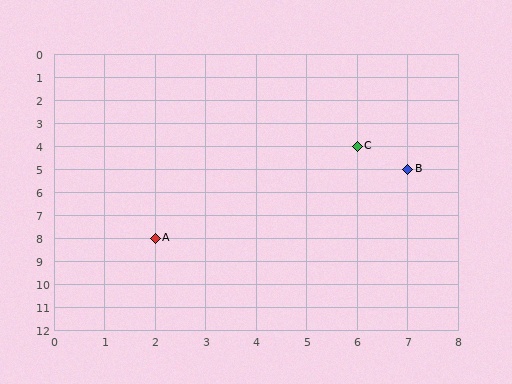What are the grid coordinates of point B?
Point B is at grid coordinates (7, 5).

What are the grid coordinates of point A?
Point A is at grid coordinates (2, 8).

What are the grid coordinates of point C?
Point C is at grid coordinates (6, 4).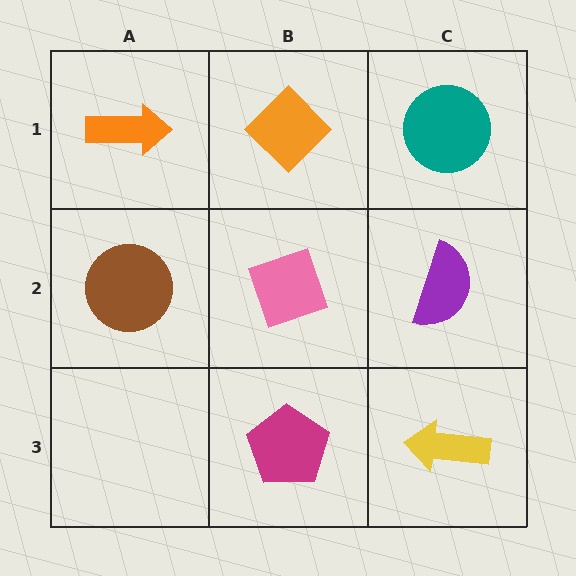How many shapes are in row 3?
2 shapes.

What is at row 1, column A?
An orange arrow.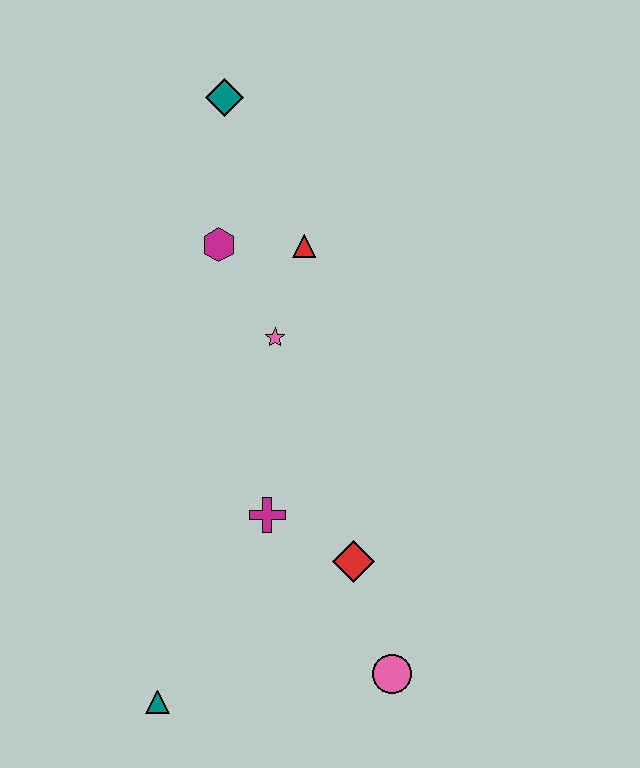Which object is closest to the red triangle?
The magenta hexagon is closest to the red triangle.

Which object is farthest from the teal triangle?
The teal diamond is farthest from the teal triangle.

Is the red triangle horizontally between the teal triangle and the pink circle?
Yes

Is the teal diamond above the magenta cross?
Yes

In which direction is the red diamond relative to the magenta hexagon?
The red diamond is below the magenta hexagon.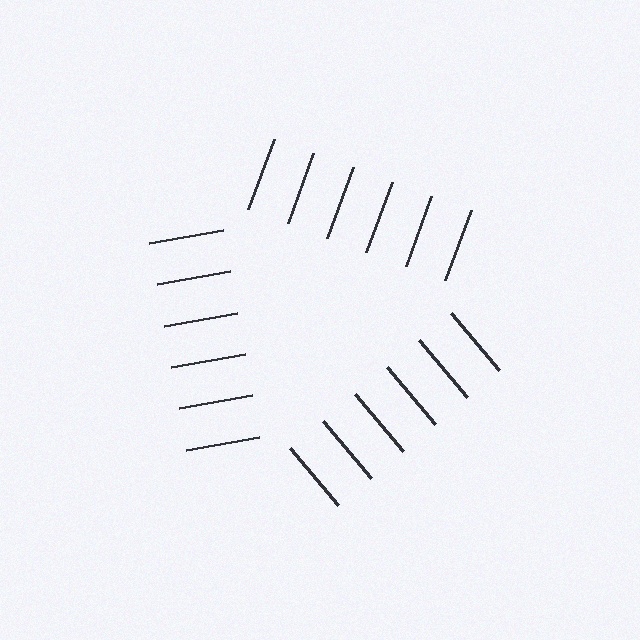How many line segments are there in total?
18 — 6 along each of the 3 edges.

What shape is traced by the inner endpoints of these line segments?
An illusory triangle — the line segments terminate on its edges but no continuous stroke is drawn.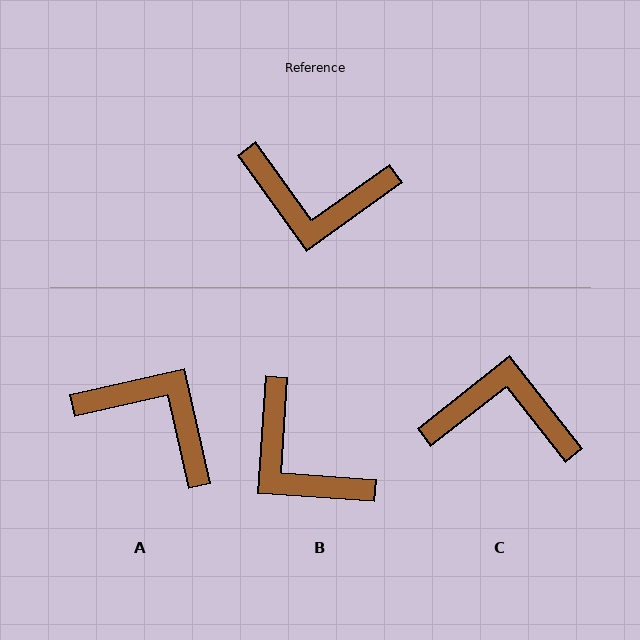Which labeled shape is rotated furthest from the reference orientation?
C, about 177 degrees away.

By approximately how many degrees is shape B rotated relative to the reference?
Approximately 39 degrees clockwise.